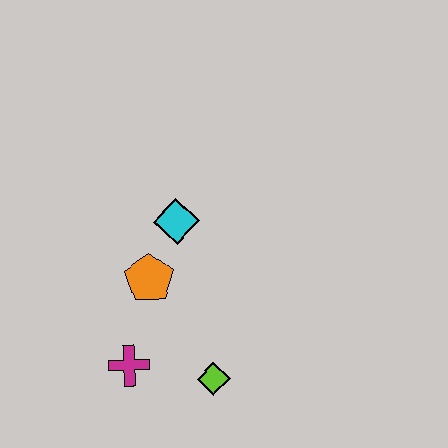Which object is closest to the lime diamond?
The magenta cross is closest to the lime diamond.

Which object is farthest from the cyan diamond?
The lime diamond is farthest from the cyan diamond.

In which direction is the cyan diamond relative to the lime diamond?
The cyan diamond is above the lime diamond.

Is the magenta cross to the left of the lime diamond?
Yes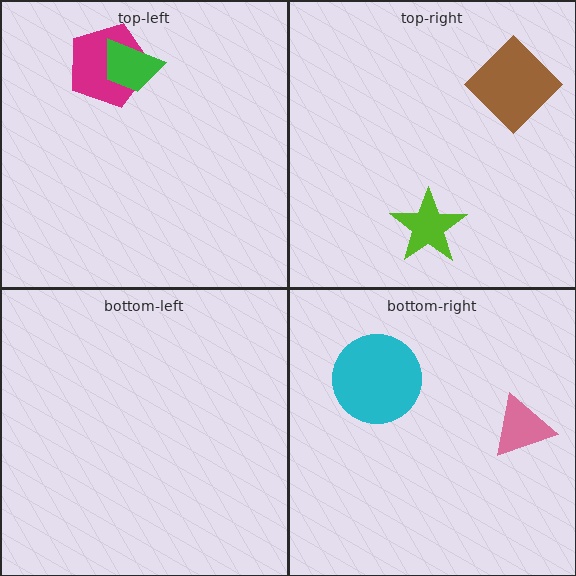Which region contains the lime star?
The top-right region.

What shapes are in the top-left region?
The magenta pentagon, the green trapezoid.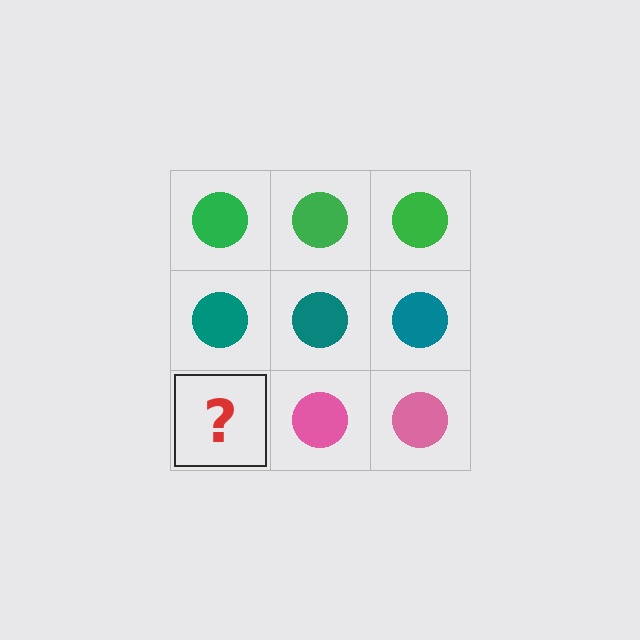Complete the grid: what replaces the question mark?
The question mark should be replaced with a pink circle.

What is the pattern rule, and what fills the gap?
The rule is that each row has a consistent color. The gap should be filled with a pink circle.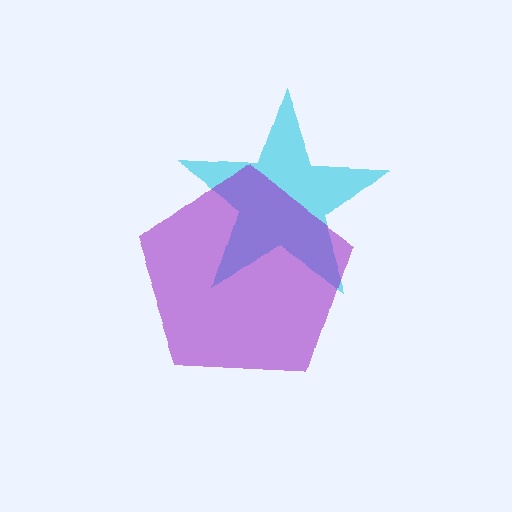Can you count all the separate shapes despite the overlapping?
Yes, there are 2 separate shapes.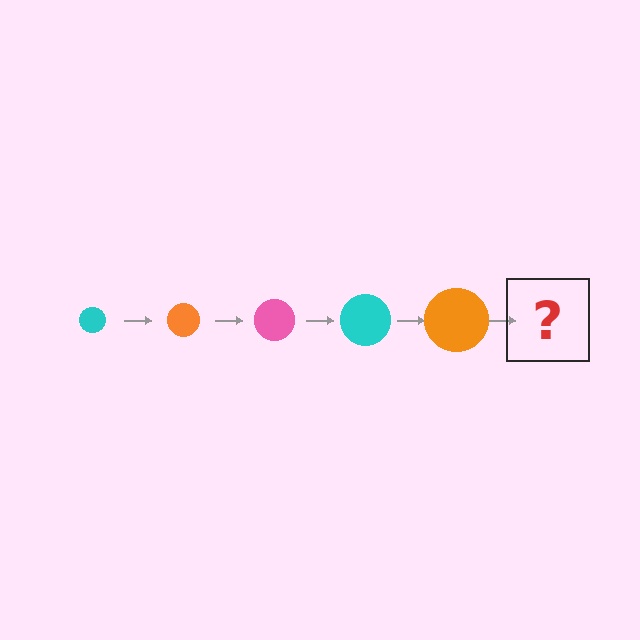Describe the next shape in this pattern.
It should be a pink circle, larger than the previous one.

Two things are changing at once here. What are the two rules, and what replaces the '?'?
The two rules are that the circle grows larger each step and the color cycles through cyan, orange, and pink. The '?' should be a pink circle, larger than the previous one.